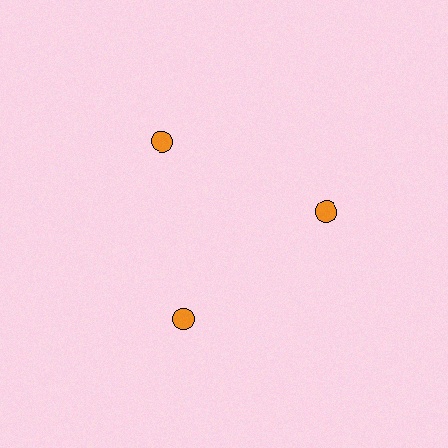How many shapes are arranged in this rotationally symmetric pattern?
There are 3 shapes, arranged in 3 groups of 1.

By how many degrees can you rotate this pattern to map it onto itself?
The pattern maps onto itself every 120 degrees of rotation.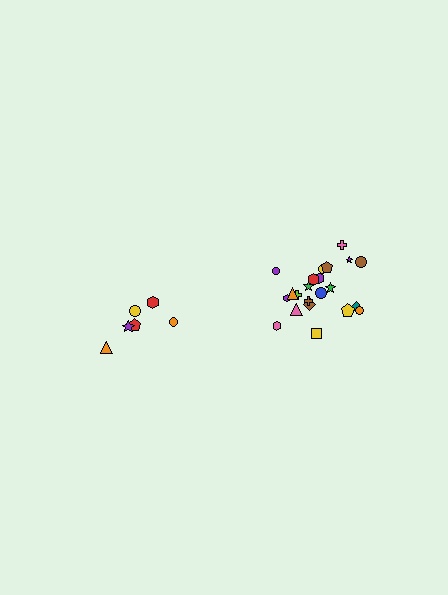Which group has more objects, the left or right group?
The right group.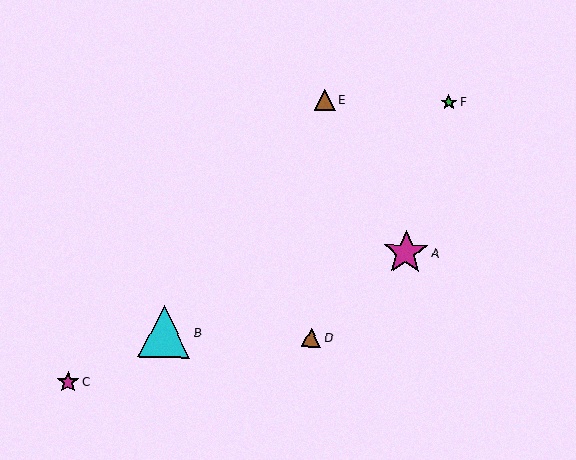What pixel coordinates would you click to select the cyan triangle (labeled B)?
Click at (164, 332) to select the cyan triangle B.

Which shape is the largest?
The cyan triangle (labeled B) is the largest.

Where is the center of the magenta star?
The center of the magenta star is at (68, 382).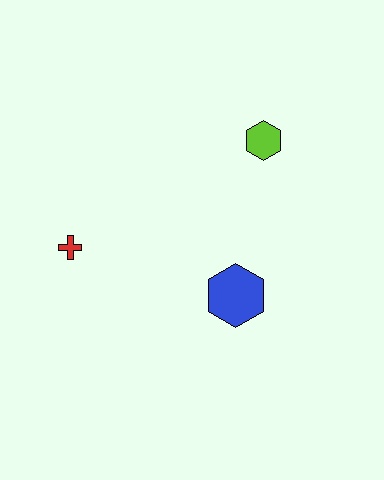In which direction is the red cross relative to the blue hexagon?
The red cross is to the left of the blue hexagon.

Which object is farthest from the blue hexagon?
The red cross is farthest from the blue hexagon.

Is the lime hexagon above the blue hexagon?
Yes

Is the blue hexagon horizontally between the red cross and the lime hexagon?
Yes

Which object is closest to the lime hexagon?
The blue hexagon is closest to the lime hexagon.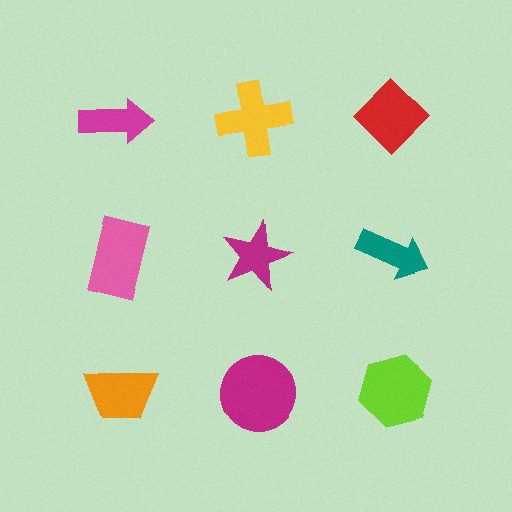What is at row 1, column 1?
A magenta arrow.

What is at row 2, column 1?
A pink rectangle.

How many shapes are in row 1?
3 shapes.